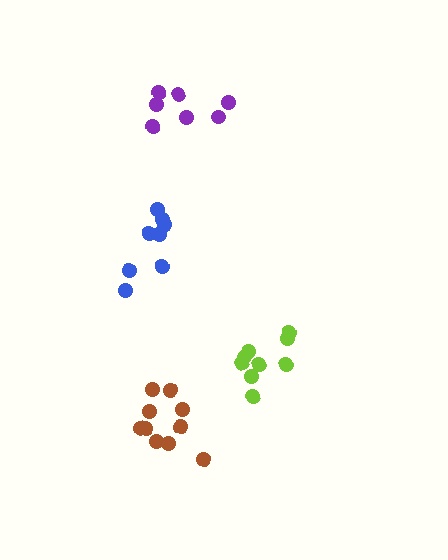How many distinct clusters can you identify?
There are 4 distinct clusters.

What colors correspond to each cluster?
The clusters are colored: brown, blue, purple, lime.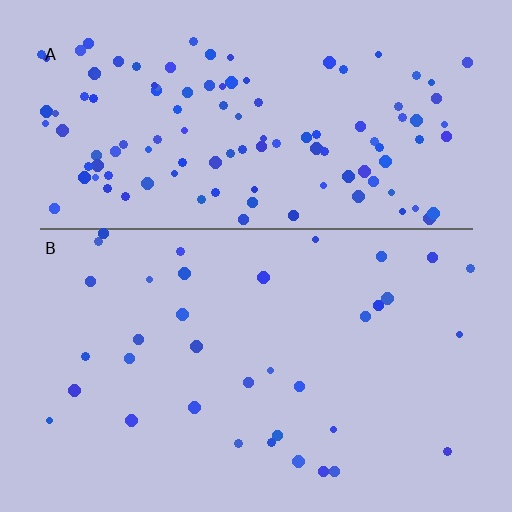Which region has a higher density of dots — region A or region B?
A (the top).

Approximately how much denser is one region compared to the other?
Approximately 3.4× — region A over region B.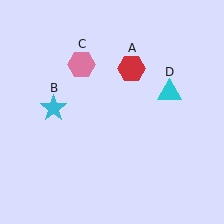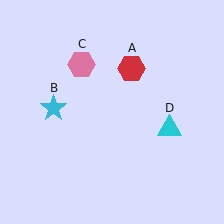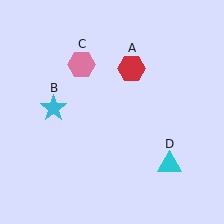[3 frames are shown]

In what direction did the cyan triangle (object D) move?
The cyan triangle (object D) moved down.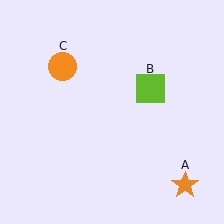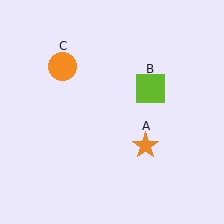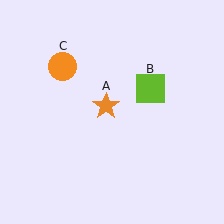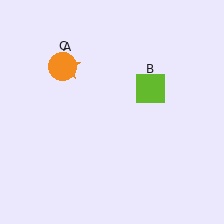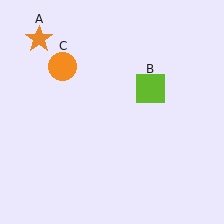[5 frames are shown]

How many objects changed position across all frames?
1 object changed position: orange star (object A).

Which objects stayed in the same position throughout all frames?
Lime square (object B) and orange circle (object C) remained stationary.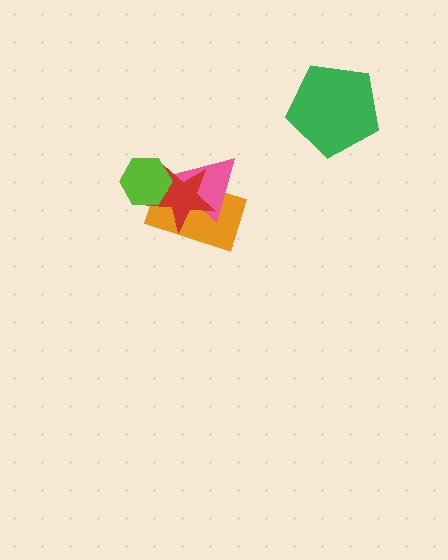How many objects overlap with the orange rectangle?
3 objects overlap with the orange rectangle.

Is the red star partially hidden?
Yes, it is partially covered by another shape.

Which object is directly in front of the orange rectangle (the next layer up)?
The pink triangle is directly in front of the orange rectangle.